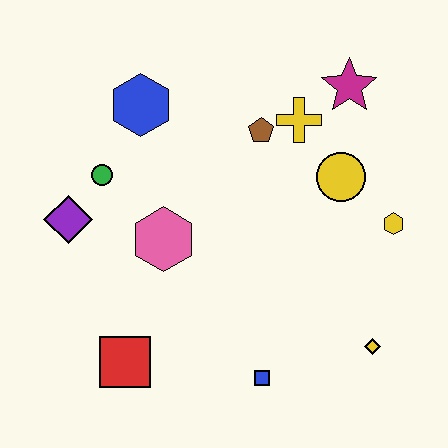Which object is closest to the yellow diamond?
The blue square is closest to the yellow diamond.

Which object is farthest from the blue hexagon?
The yellow diamond is farthest from the blue hexagon.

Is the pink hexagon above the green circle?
No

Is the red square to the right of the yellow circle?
No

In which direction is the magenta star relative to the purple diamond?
The magenta star is to the right of the purple diamond.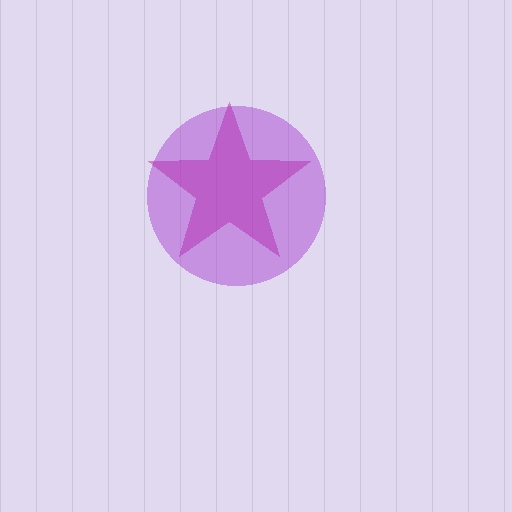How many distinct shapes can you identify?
There are 2 distinct shapes: a magenta star, a purple circle.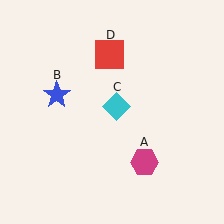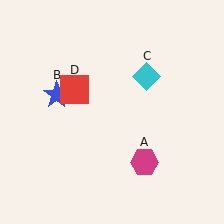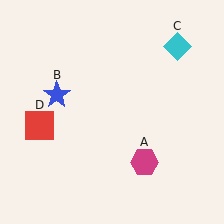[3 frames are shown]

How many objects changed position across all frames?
2 objects changed position: cyan diamond (object C), red square (object D).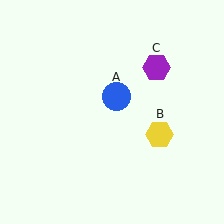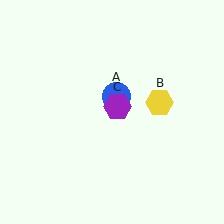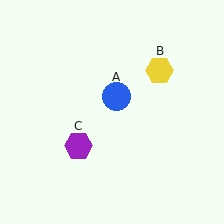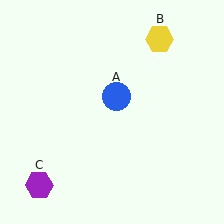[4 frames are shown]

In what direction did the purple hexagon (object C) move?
The purple hexagon (object C) moved down and to the left.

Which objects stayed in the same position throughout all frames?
Blue circle (object A) remained stationary.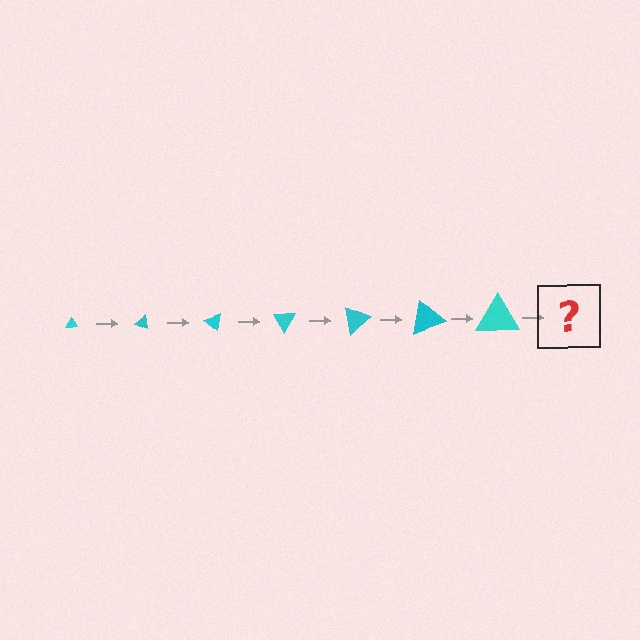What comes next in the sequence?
The next element should be a triangle, larger than the previous one and rotated 140 degrees from the start.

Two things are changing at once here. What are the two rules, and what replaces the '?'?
The two rules are that the triangle grows larger each step and it rotates 20 degrees each step. The '?' should be a triangle, larger than the previous one and rotated 140 degrees from the start.